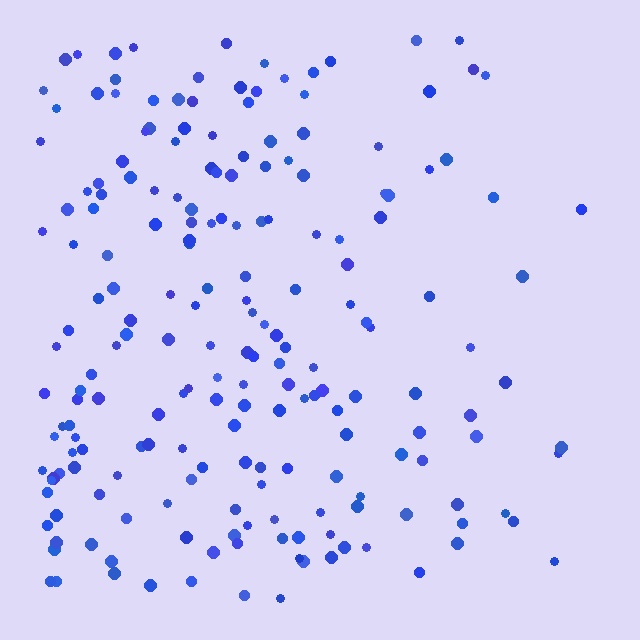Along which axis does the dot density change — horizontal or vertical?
Horizontal.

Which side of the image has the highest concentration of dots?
The left.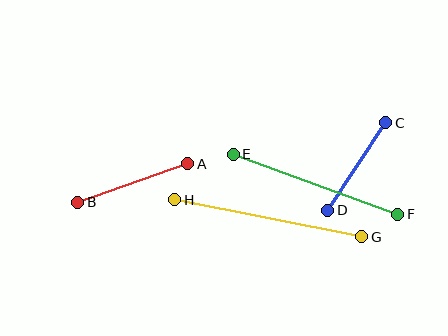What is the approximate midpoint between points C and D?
The midpoint is at approximately (357, 167) pixels.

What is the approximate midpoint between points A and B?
The midpoint is at approximately (133, 183) pixels.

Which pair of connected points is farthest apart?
Points G and H are farthest apart.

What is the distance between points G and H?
The distance is approximately 190 pixels.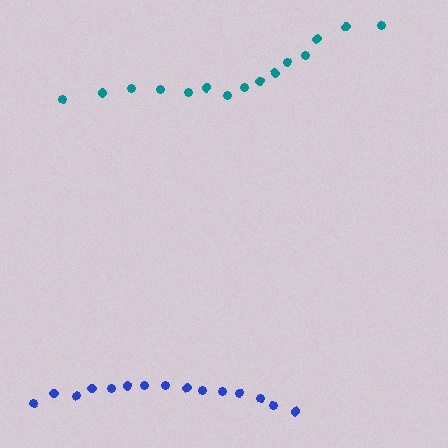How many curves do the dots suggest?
There are 2 distinct paths.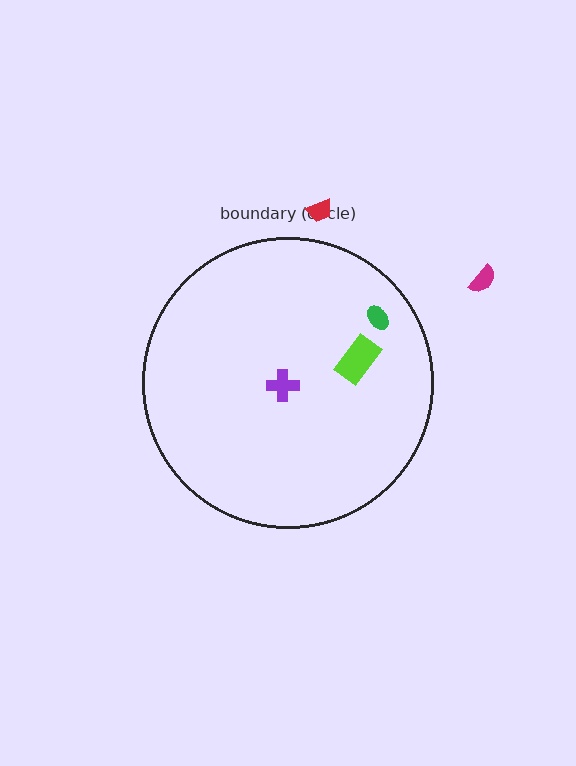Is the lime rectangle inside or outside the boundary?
Inside.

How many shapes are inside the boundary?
3 inside, 2 outside.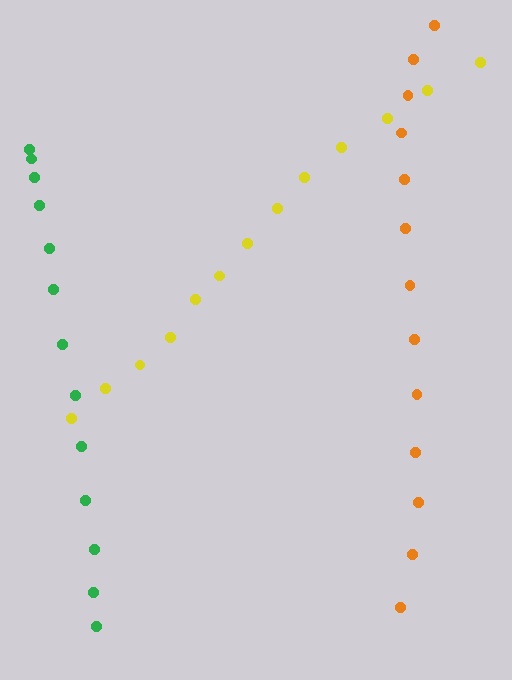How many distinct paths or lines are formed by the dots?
There are 3 distinct paths.